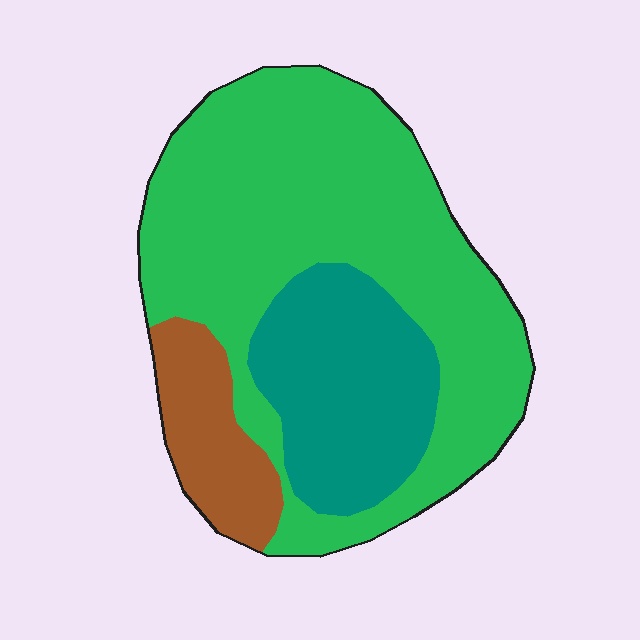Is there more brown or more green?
Green.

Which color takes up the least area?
Brown, at roughly 10%.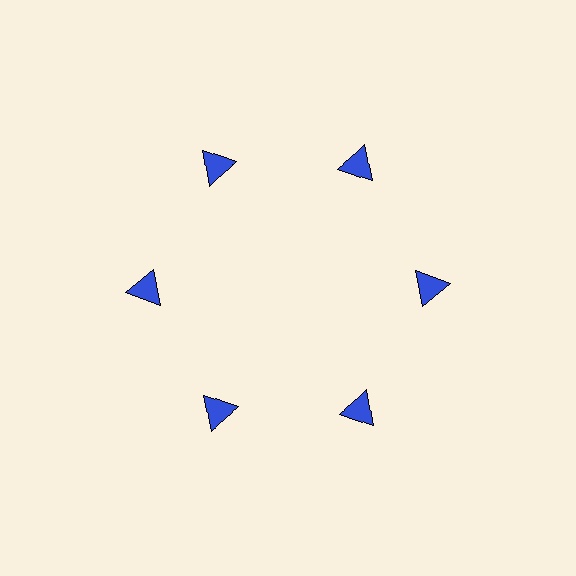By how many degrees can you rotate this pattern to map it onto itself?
The pattern maps onto itself every 60 degrees of rotation.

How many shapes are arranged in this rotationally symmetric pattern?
There are 6 shapes, arranged in 6 groups of 1.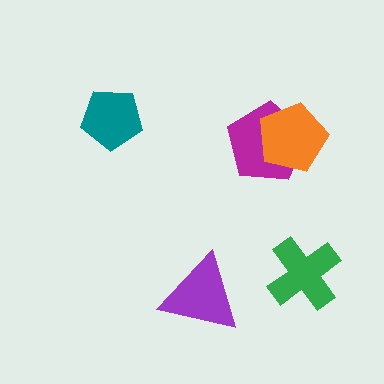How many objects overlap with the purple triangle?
0 objects overlap with the purple triangle.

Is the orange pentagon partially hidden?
No, no other shape covers it.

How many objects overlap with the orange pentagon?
1 object overlaps with the orange pentagon.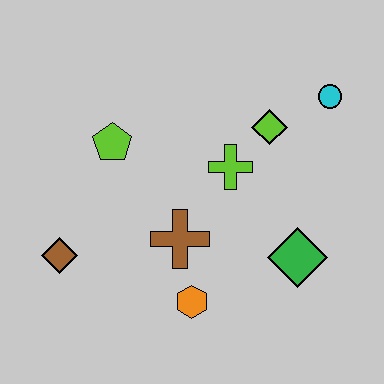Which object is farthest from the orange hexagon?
The cyan circle is farthest from the orange hexagon.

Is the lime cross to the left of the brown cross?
No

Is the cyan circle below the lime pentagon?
No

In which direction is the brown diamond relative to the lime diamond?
The brown diamond is to the left of the lime diamond.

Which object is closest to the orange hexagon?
The brown cross is closest to the orange hexagon.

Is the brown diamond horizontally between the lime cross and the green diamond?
No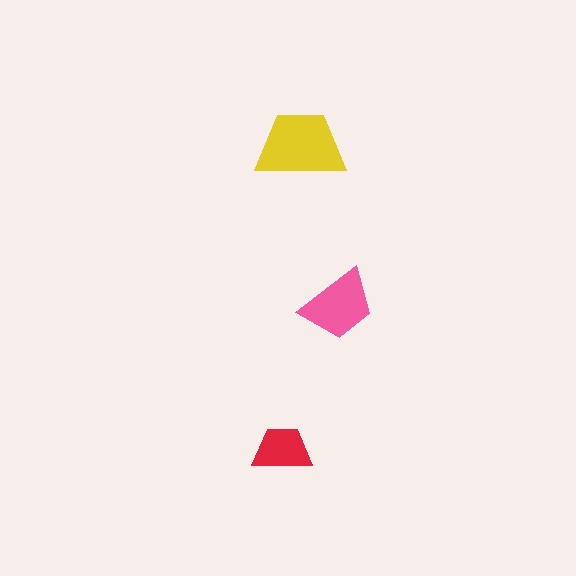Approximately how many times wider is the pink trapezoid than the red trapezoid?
About 1.5 times wider.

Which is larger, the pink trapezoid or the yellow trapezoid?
The yellow one.